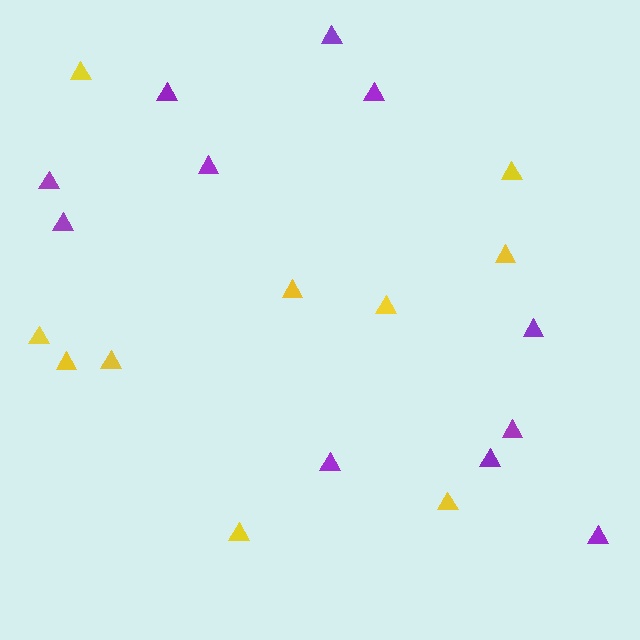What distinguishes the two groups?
There are 2 groups: one group of yellow triangles (10) and one group of purple triangles (11).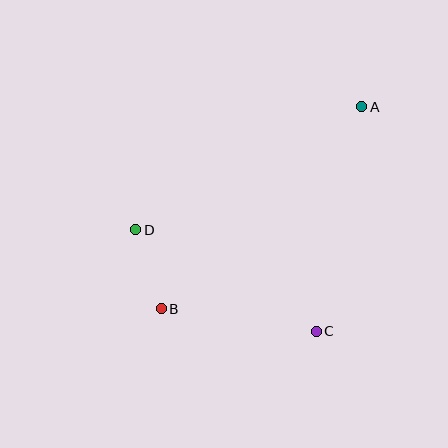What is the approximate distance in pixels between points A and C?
The distance between A and C is approximately 229 pixels.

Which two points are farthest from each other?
Points A and B are farthest from each other.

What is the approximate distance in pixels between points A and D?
The distance between A and D is approximately 257 pixels.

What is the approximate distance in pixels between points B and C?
The distance between B and C is approximately 157 pixels.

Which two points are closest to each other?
Points B and D are closest to each other.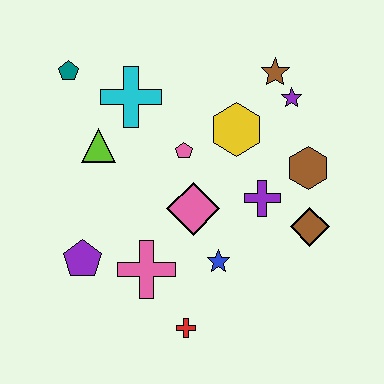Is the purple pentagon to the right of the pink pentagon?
No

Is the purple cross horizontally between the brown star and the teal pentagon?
Yes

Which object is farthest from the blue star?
The teal pentagon is farthest from the blue star.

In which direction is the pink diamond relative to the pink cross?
The pink diamond is above the pink cross.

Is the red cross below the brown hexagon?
Yes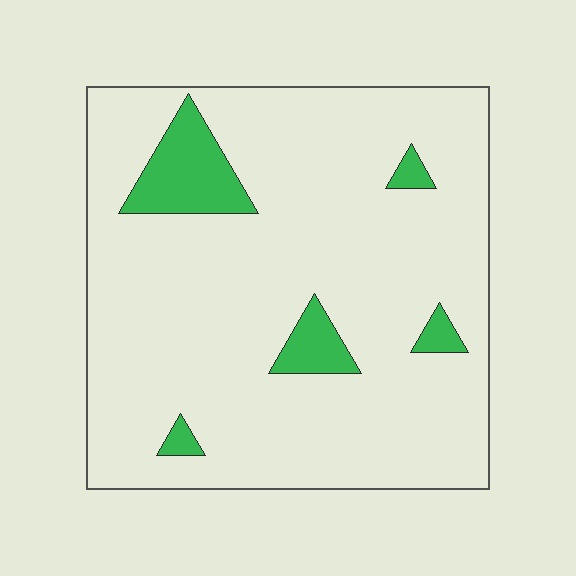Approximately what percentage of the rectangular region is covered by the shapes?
Approximately 10%.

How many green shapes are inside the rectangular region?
5.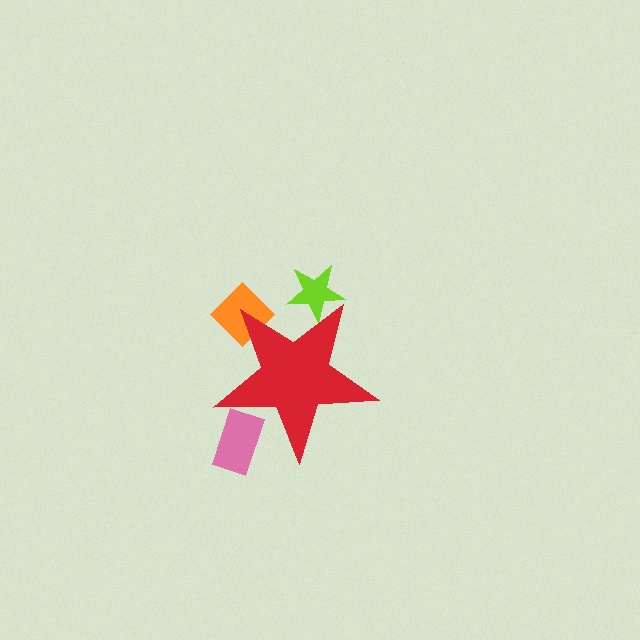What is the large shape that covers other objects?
A red star.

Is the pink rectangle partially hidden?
Yes, the pink rectangle is partially hidden behind the red star.